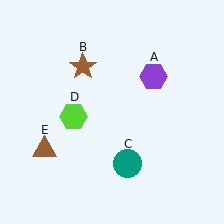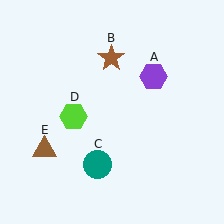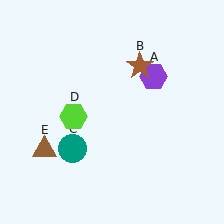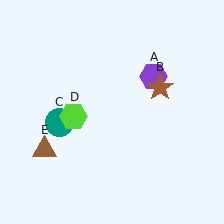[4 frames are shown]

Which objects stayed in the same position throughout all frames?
Purple hexagon (object A) and lime hexagon (object D) and brown triangle (object E) remained stationary.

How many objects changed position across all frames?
2 objects changed position: brown star (object B), teal circle (object C).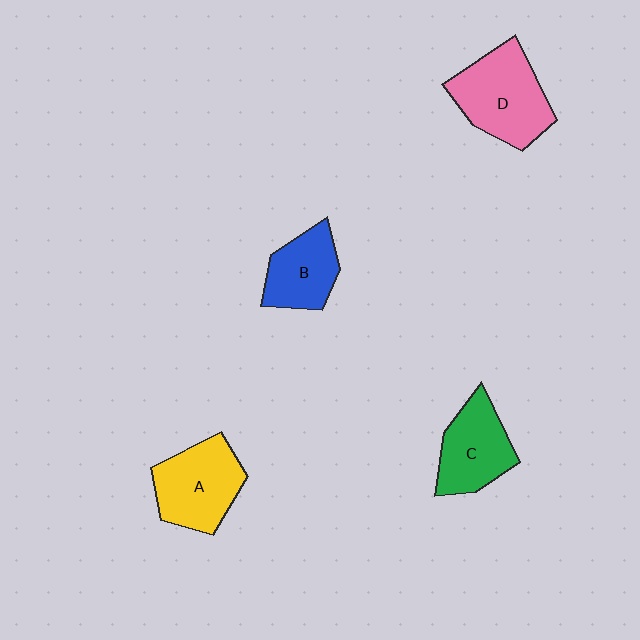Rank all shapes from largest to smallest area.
From largest to smallest: D (pink), A (yellow), C (green), B (blue).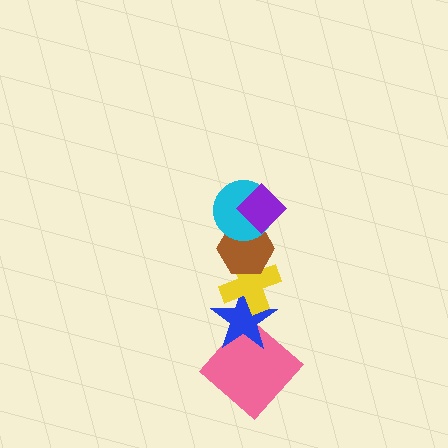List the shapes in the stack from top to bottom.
From top to bottom: the purple diamond, the cyan circle, the brown hexagon, the yellow cross, the blue star, the pink diamond.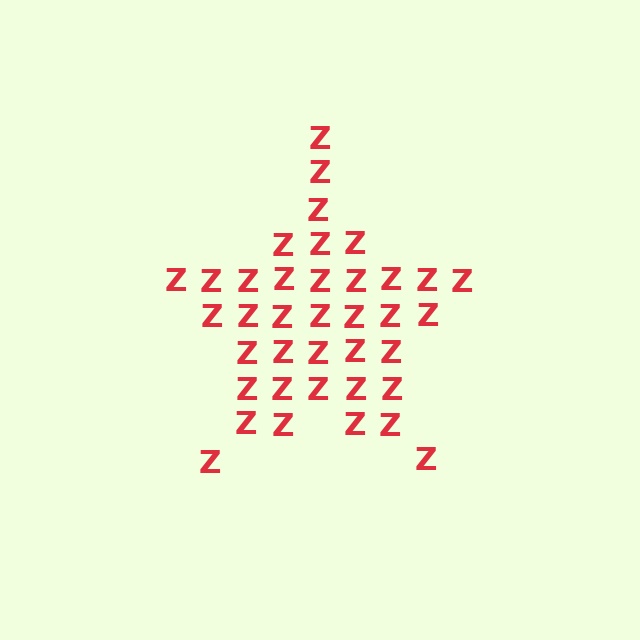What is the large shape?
The large shape is a star.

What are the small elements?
The small elements are letter Z's.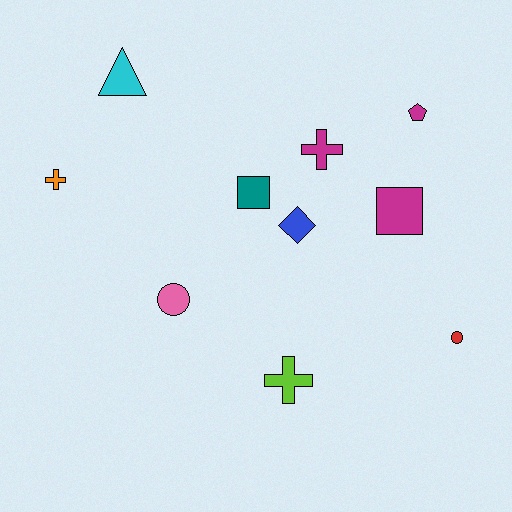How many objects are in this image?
There are 10 objects.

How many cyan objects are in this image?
There is 1 cyan object.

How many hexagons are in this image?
There are no hexagons.